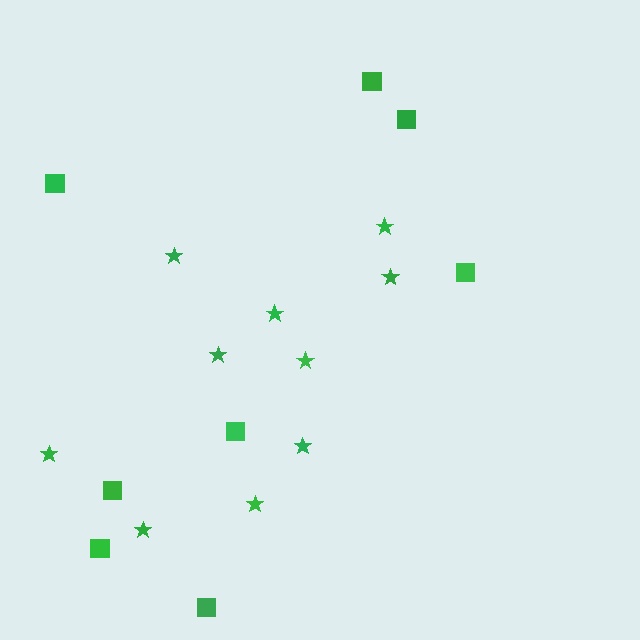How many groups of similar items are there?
There are 2 groups: one group of squares (8) and one group of stars (10).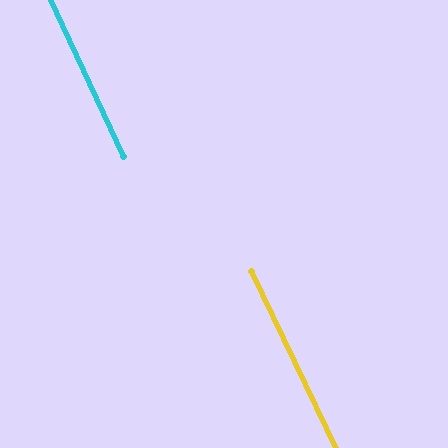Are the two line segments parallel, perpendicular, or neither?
Parallel — their directions differ by only 0.6°.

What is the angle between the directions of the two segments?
Approximately 1 degree.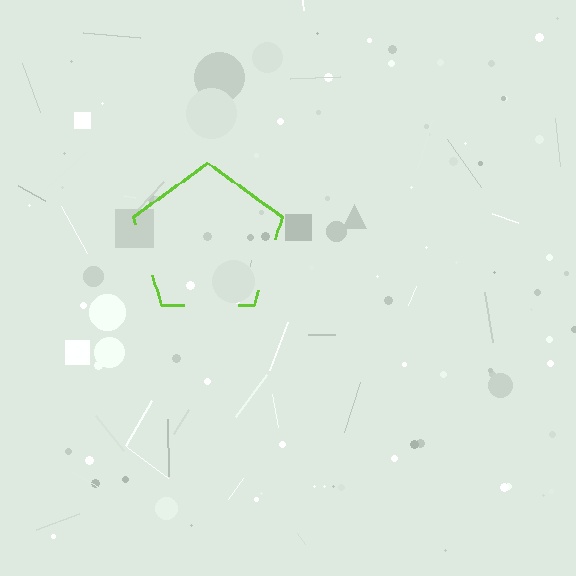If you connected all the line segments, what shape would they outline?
They would outline a pentagon.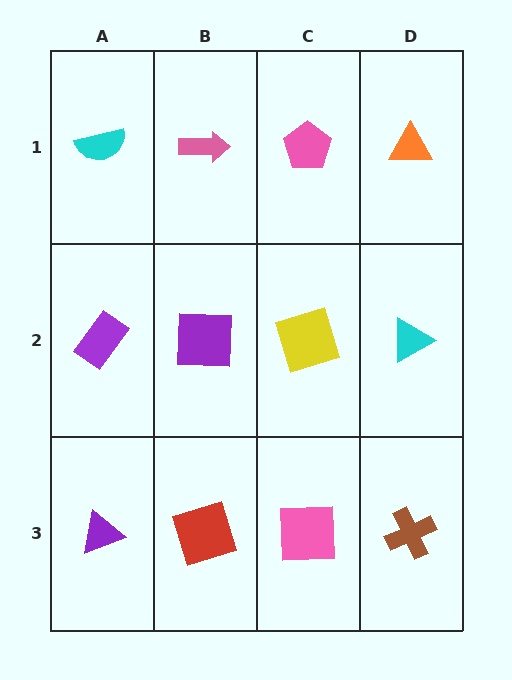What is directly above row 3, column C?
A yellow square.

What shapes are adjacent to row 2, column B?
A pink arrow (row 1, column B), a red square (row 3, column B), a purple rectangle (row 2, column A), a yellow square (row 2, column C).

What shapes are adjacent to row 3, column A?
A purple rectangle (row 2, column A), a red square (row 3, column B).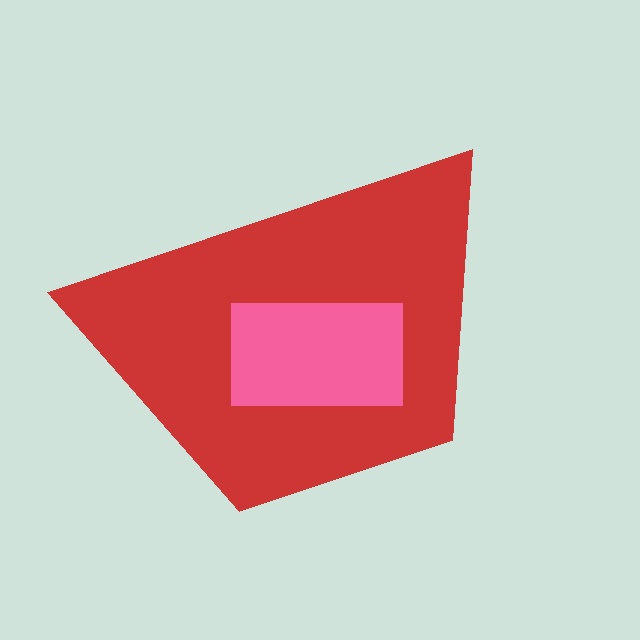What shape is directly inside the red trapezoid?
The pink rectangle.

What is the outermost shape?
The red trapezoid.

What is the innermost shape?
The pink rectangle.